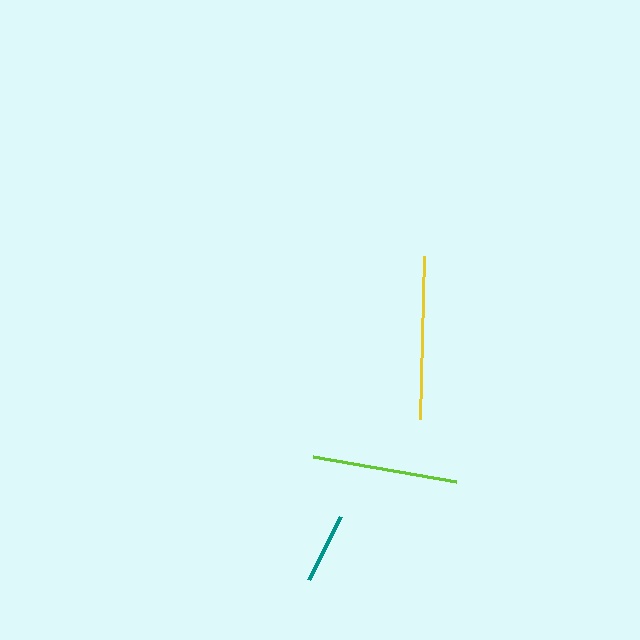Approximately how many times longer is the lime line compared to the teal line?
The lime line is approximately 2.0 times the length of the teal line.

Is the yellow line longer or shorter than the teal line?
The yellow line is longer than the teal line.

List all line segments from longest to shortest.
From longest to shortest: yellow, lime, teal.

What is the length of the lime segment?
The lime segment is approximately 145 pixels long.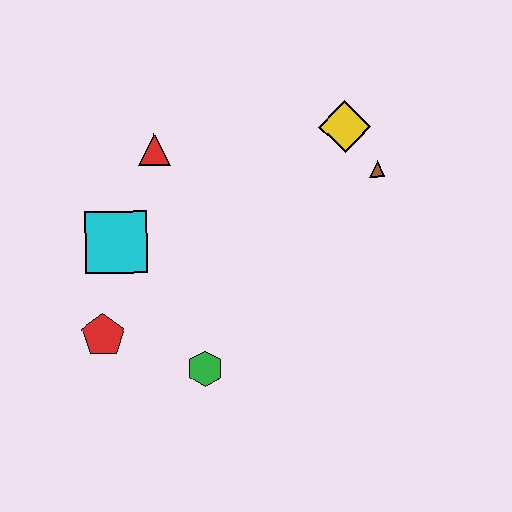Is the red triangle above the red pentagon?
Yes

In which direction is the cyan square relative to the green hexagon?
The cyan square is above the green hexagon.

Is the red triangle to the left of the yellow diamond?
Yes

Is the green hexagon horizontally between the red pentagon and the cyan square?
No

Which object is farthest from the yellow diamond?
The red pentagon is farthest from the yellow diamond.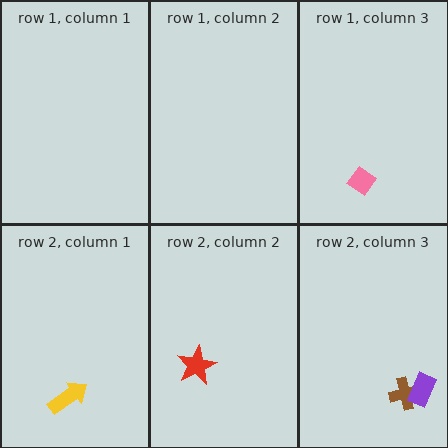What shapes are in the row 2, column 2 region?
The red star.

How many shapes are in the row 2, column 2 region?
1.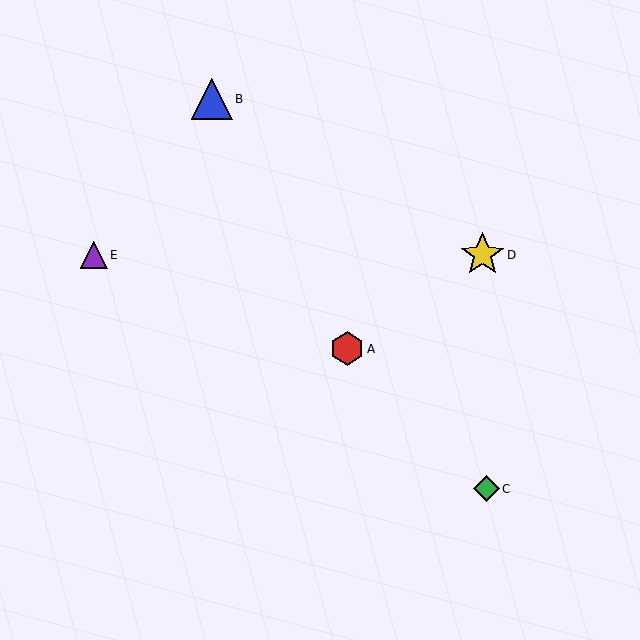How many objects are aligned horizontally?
2 objects (D, E) are aligned horizontally.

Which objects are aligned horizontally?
Objects D, E are aligned horizontally.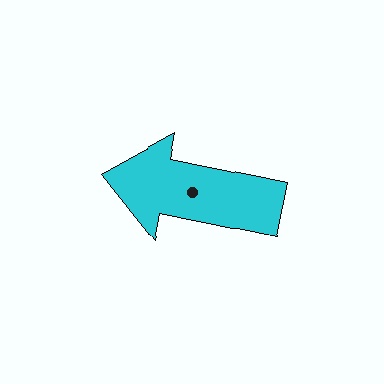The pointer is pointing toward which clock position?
Roughly 9 o'clock.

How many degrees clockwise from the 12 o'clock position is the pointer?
Approximately 281 degrees.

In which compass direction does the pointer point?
West.